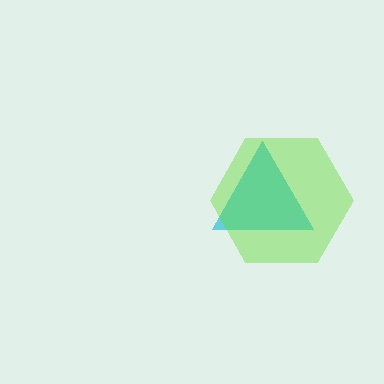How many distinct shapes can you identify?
There are 2 distinct shapes: a cyan triangle, a lime hexagon.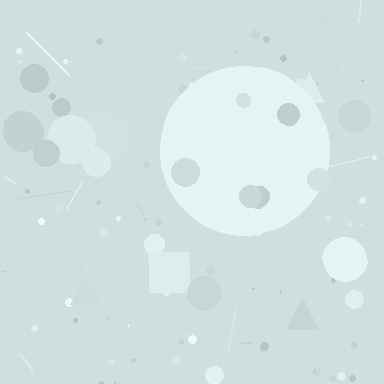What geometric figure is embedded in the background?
A circle is embedded in the background.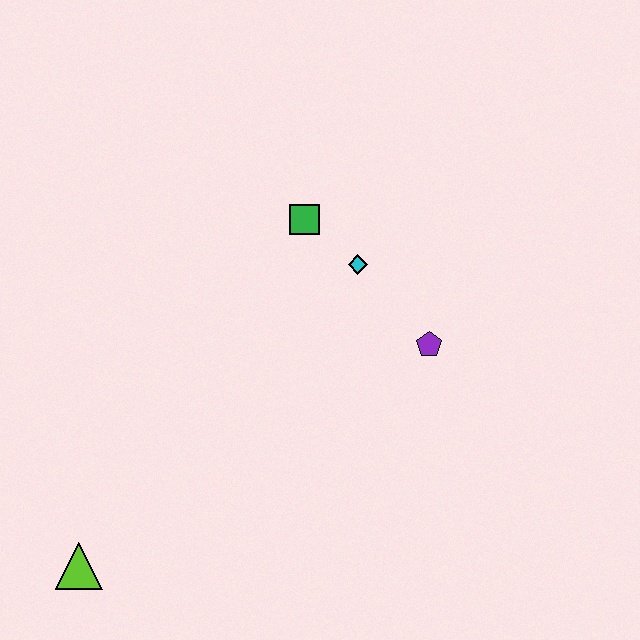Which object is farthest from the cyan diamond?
The lime triangle is farthest from the cyan diamond.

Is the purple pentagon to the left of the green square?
No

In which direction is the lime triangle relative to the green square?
The lime triangle is below the green square.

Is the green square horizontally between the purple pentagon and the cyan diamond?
No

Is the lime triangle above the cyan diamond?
No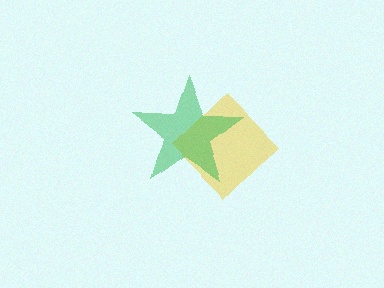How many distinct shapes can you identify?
There are 2 distinct shapes: a yellow diamond, a green star.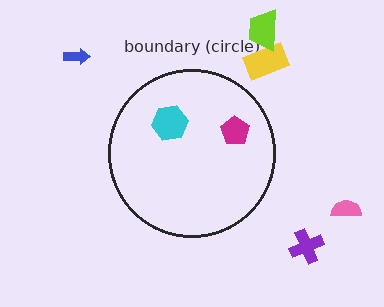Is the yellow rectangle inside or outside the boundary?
Outside.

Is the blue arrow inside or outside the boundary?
Outside.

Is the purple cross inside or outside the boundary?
Outside.